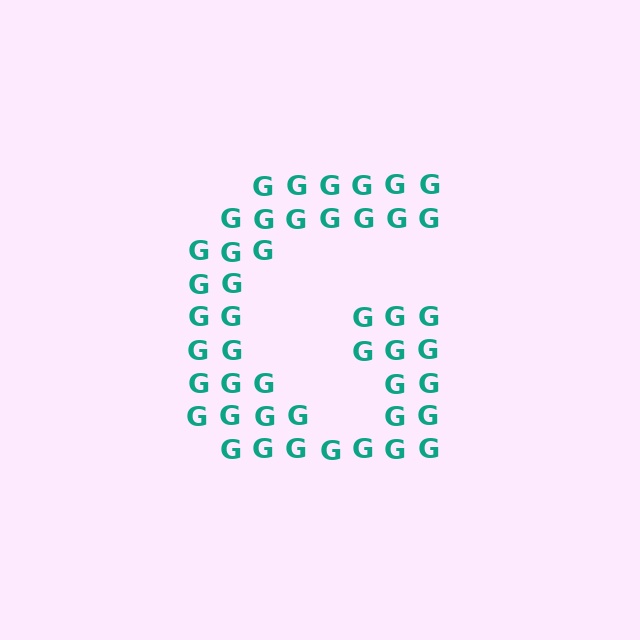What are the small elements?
The small elements are letter G's.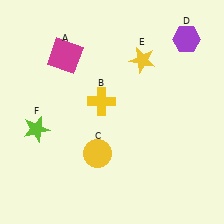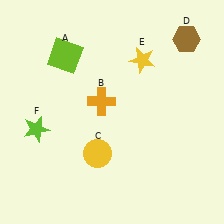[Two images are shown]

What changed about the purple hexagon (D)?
In Image 1, D is purple. In Image 2, it changed to brown.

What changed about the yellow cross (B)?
In Image 1, B is yellow. In Image 2, it changed to orange.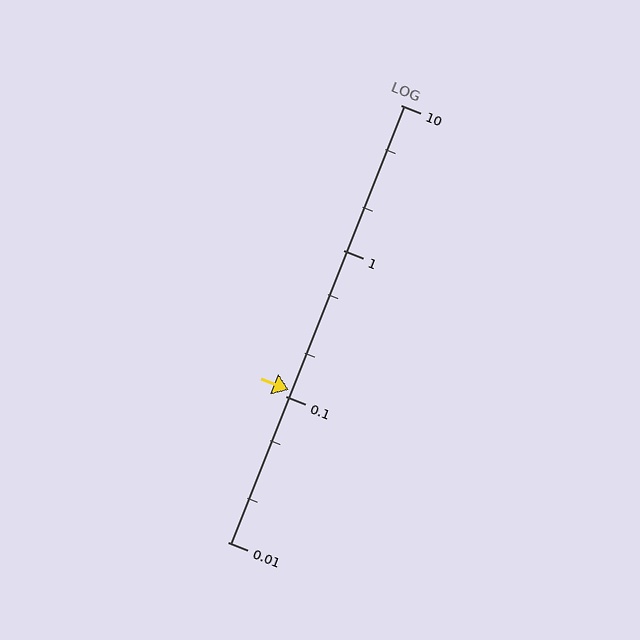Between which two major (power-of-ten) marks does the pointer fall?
The pointer is between 0.1 and 1.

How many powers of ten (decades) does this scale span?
The scale spans 3 decades, from 0.01 to 10.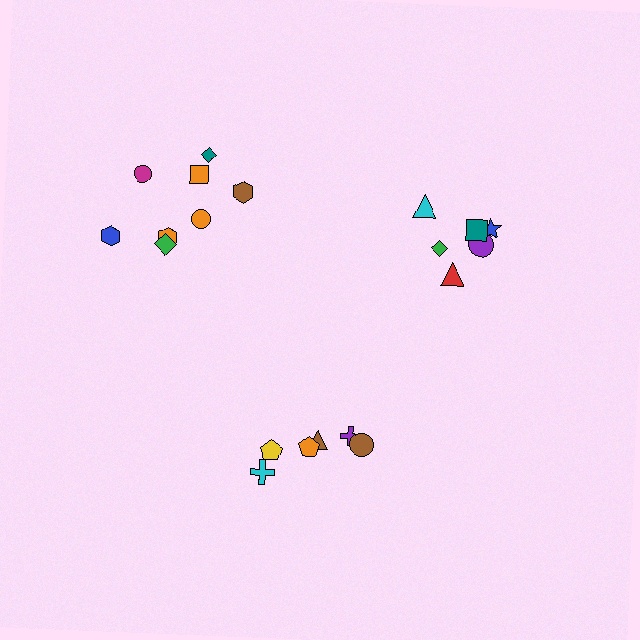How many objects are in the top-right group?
There are 6 objects.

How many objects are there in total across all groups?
There are 20 objects.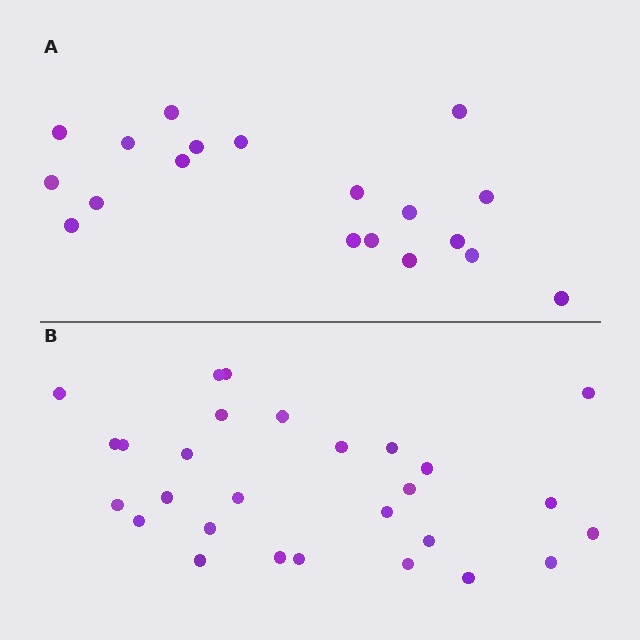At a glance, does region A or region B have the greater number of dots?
Region B (the bottom region) has more dots.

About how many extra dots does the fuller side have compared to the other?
Region B has roughly 8 or so more dots than region A.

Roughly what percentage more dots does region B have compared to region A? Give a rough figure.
About 45% more.